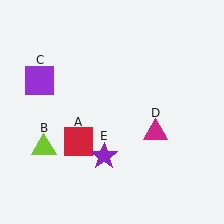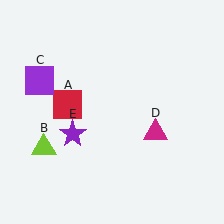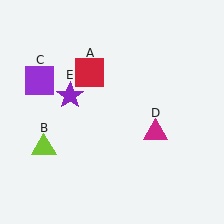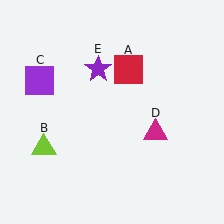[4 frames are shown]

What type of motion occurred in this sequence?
The red square (object A), purple star (object E) rotated clockwise around the center of the scene.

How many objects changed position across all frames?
2 objects changed position: red square (object A), purple star (object E).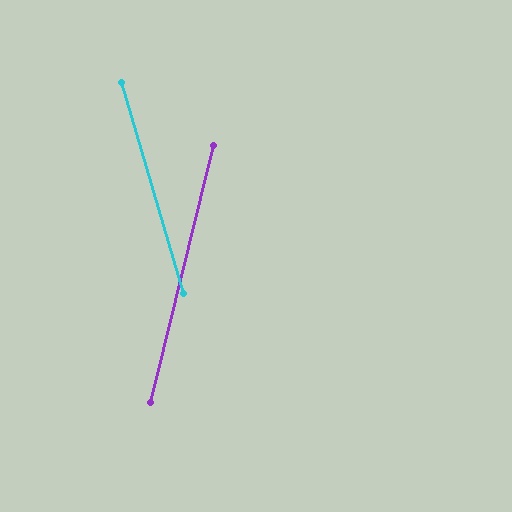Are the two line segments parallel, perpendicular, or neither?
Neither parallel nor perpendicular — they differ by about 30°.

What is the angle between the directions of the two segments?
Approximately 30 degrees.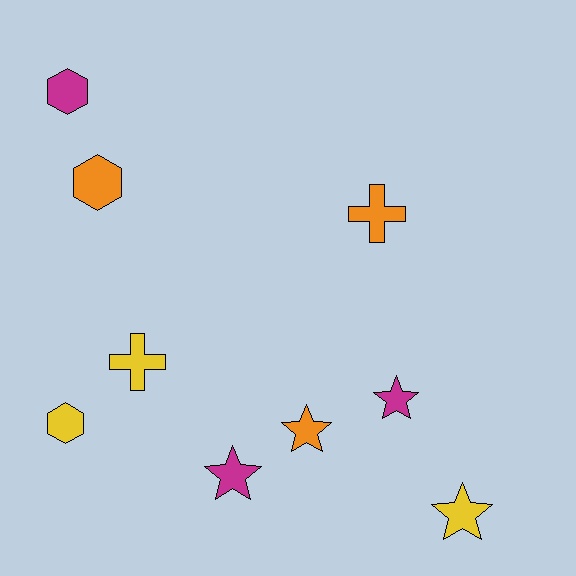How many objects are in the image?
There are 9 objects.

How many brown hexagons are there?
There are no brown hexagons.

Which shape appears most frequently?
Star, with 4 objects.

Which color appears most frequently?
Magenta, with 3 objects.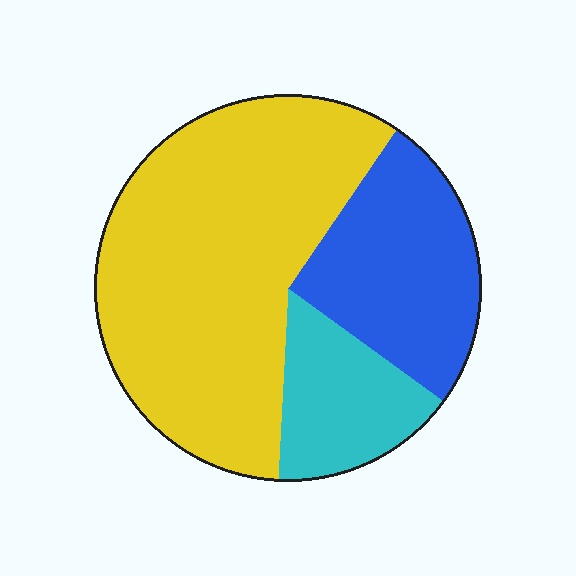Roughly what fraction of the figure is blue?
Blue takes up about one quarter (1/4) of the figure.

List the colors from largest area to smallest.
From largest to smallest: yellow, blue, cyan.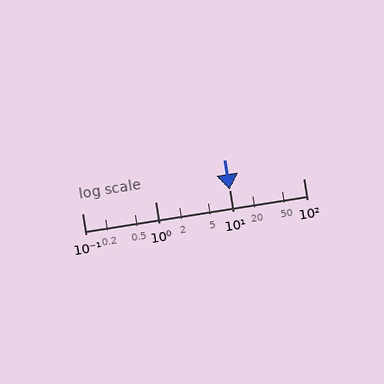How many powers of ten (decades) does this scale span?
The scale spans 3 decades, from 0.1 to 100.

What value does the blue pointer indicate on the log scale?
The pointer indicates approximately 10.